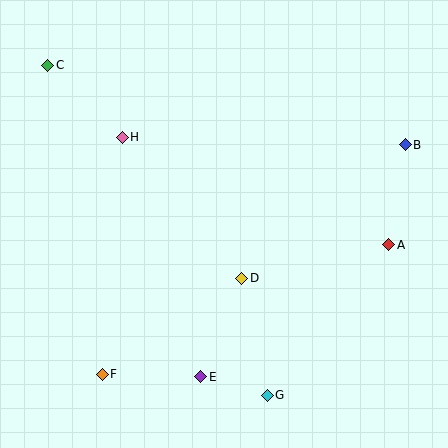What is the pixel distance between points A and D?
The distance between A and D is 151 pixels.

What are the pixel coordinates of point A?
Point A is at (389, 245).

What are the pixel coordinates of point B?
Point B is at (405, 145).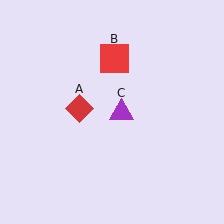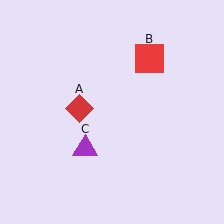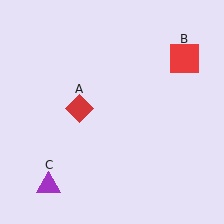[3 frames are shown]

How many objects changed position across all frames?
2 objects changed position: red square (object B), purple triangle (object C).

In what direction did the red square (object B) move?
The red square (object B) moved right.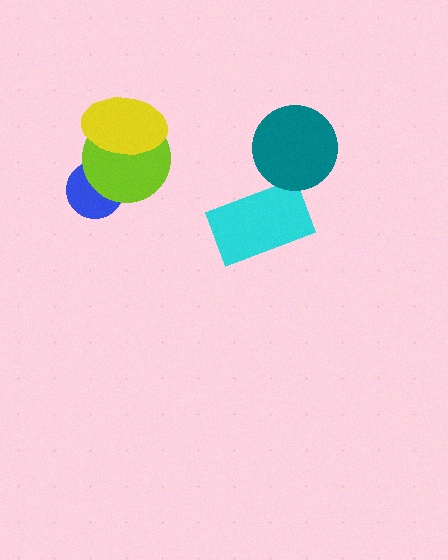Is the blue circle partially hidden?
Yes, it is partially covered by another shape.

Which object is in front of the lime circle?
The yellow ellipse is in front of the lime circle.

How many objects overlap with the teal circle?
0 objects overlap with the teal circle.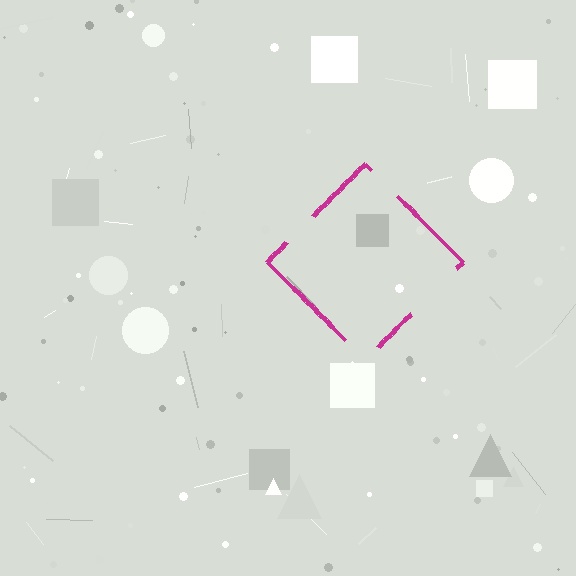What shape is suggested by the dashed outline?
The dashed outline suggests a diamond.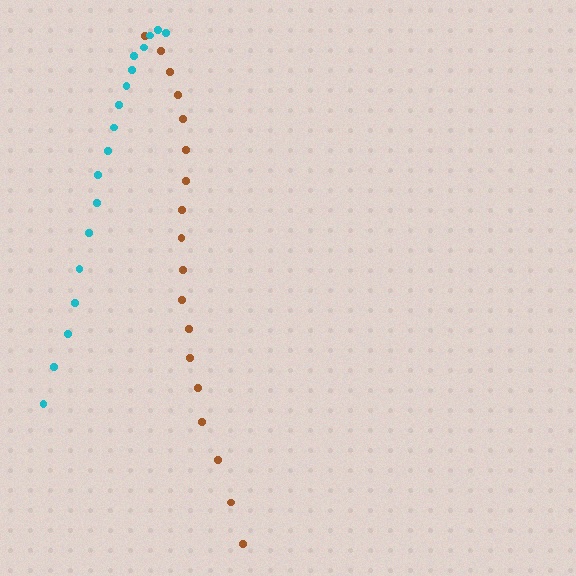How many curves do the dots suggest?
There are 2 distinct paths.